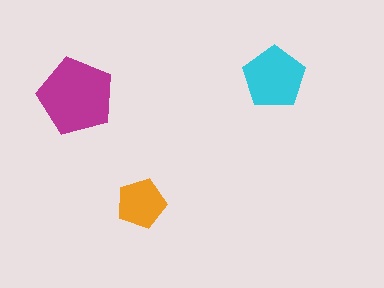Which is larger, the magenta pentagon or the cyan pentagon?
The magenta one.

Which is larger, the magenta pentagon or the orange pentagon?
The magenta one.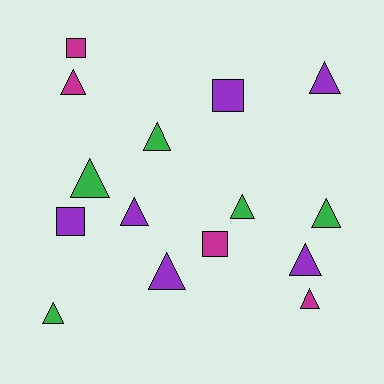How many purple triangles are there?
There are 4 purple triangles.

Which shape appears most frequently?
Triangle, with 11 objects.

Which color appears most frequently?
Purple, with 6 objects.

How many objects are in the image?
There are 15 objects.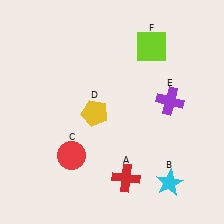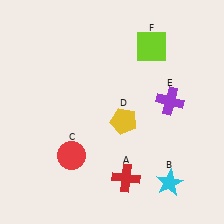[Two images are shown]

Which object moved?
The yellow pentagon (D) moved right.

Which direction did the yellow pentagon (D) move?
The yellow pentagon (D) moved right.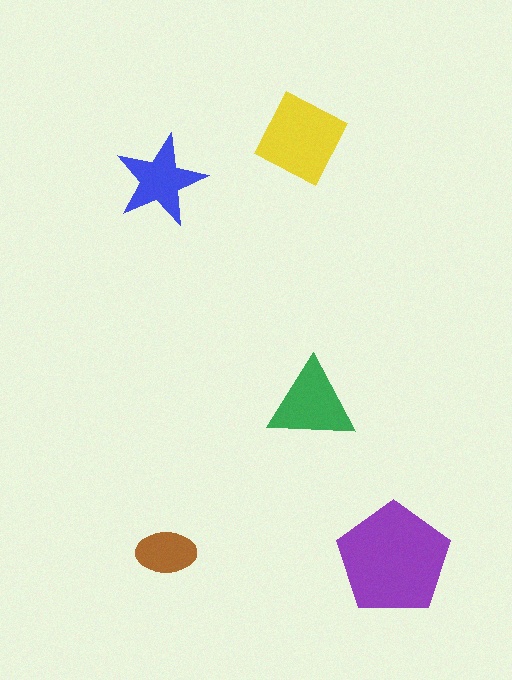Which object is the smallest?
The brown ellipse.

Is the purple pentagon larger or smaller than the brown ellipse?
Larger.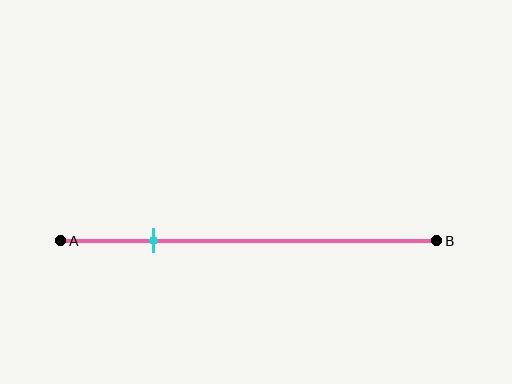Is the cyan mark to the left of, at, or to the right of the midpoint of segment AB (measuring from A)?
The cyan mark is to the left of the midpoint of segment AB.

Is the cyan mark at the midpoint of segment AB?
No, the mark is at about 25% from A, not at the 50% midpoint.